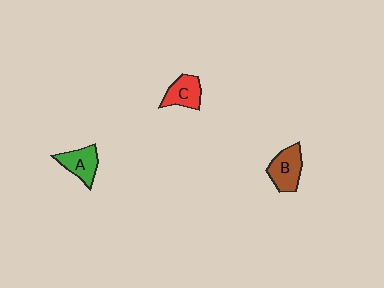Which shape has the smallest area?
Shape C (red).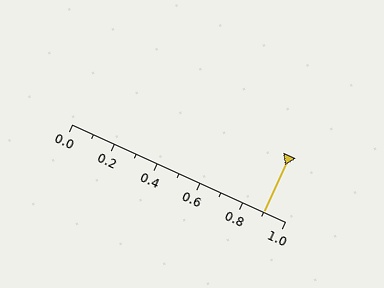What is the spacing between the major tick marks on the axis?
The major ticks are spaced 0.2 apart.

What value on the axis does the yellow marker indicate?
The marker indicates approximately 0.9.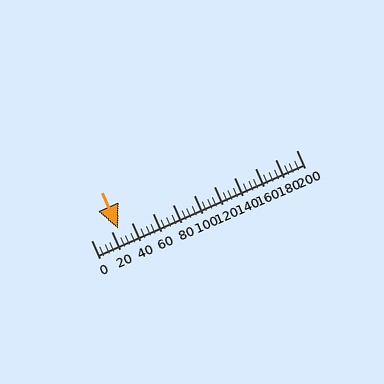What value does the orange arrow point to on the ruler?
The orange arrow points to approximately 26.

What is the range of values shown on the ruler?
The ruler shows values from 0 to 200.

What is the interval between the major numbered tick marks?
The major tick marks are spaced 20 units apart.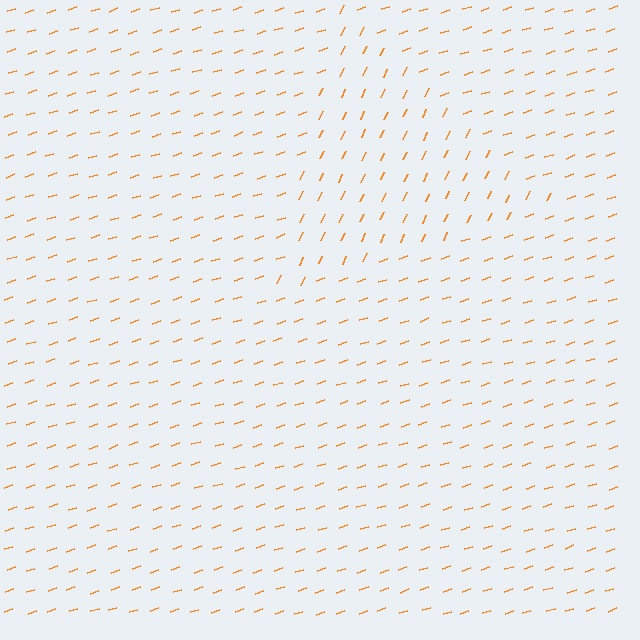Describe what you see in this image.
The image is filled with small orange line segments. A triangle region in the image has lines oriented differently from the surrounding lines, creating a visible texture boundary.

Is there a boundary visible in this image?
Yes, there is a texture boundary formed by a change in line orientation.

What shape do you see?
I see a triangle.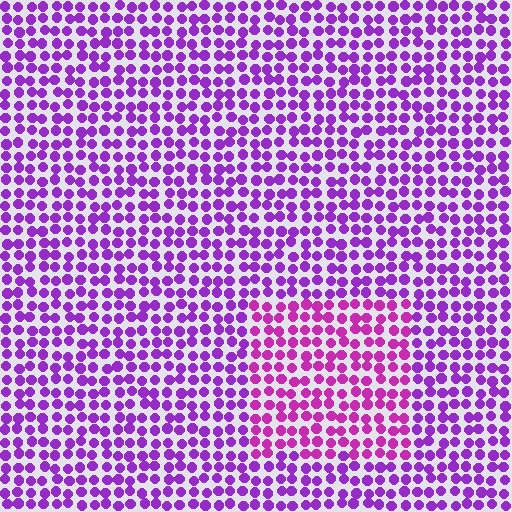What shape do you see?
I see a rectangle.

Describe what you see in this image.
The image is filled with small purple elements in a uniform arrangement. A rectangle-shaped region is visible where the elements are tinted to a slightly different hue, forming a subtle color boundary.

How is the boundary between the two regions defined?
The boundary is defined purely by a slight shift in hue (about 28 degrees). Spacing, size, and orientation are identical on both sides.